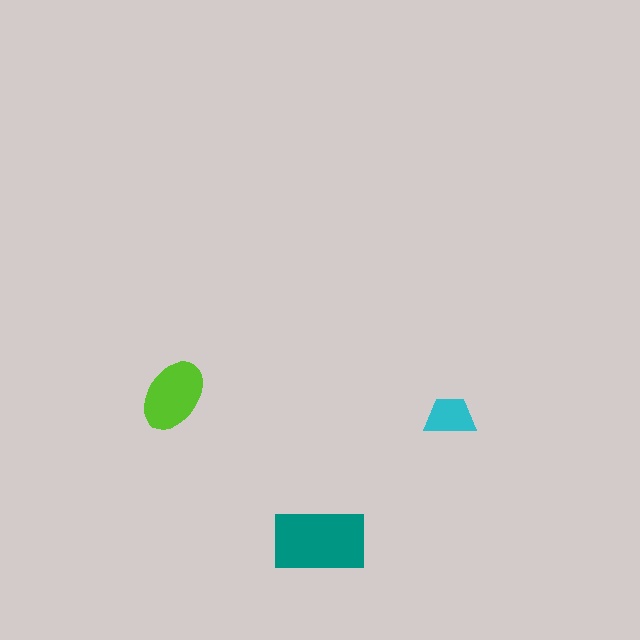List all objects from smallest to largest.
The cyan trapezoid, the lime ellipse, the teal rectangle.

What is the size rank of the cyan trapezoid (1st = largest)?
3rd.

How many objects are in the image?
There are 3 objects in the image.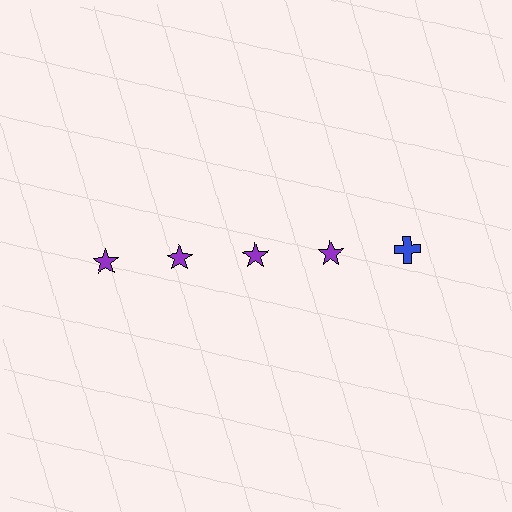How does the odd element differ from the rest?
It differs in both color (blue instead of purple) and shape (cross instead of star).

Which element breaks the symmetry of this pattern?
The blue cross in the top row, rightmost column breaks the symmetry. All other shapes are purple stars.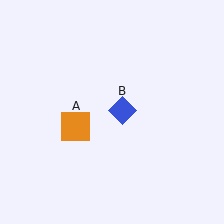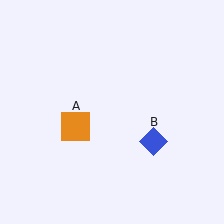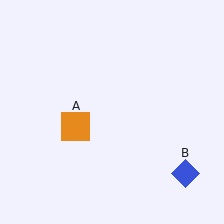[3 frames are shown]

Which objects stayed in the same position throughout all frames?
Orange square (object A) remained stationary.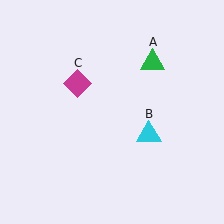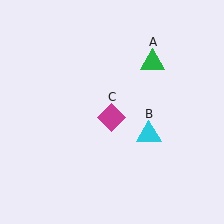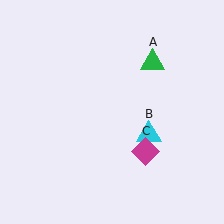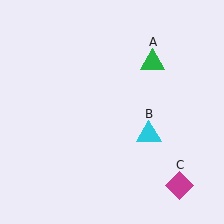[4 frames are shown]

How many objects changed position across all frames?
1 object changed position: magenta diamond (object C).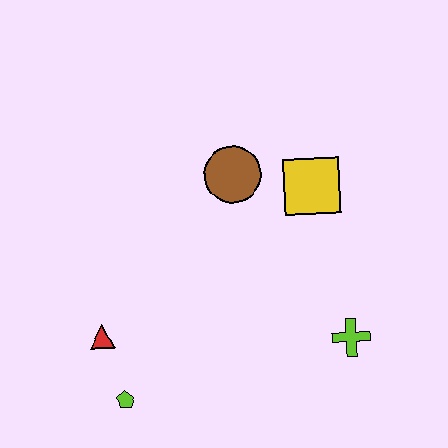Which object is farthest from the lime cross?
The red triangle is farthest from the lime cross.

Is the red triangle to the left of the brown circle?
Yes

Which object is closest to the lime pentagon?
The red triangle is closest to the lime pentagon.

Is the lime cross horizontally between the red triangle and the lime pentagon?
No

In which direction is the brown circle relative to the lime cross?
The brown circle is above the lime cross.